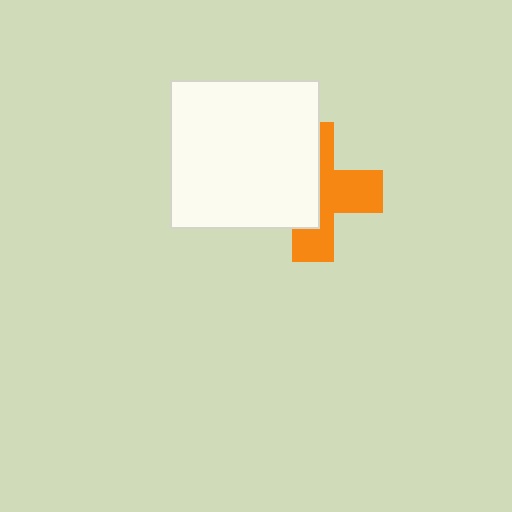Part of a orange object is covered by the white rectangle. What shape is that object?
It is a cross.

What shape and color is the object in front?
The object in front is a white rectangle.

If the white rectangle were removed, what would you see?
You would see the complete orange cross.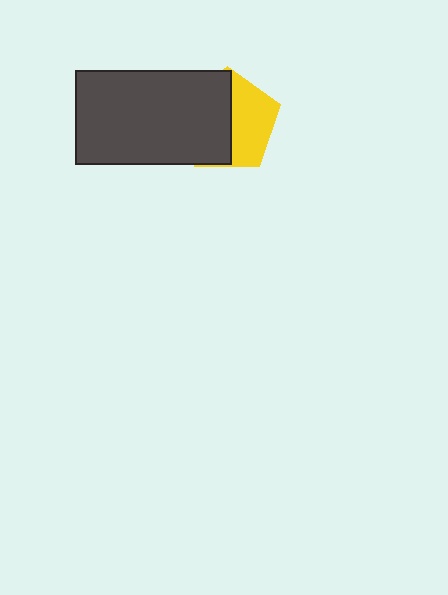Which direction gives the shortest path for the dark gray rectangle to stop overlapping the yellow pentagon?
Moving left gives the shortest separation.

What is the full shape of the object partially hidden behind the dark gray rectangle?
The partially hidden object is a yellow pentagon.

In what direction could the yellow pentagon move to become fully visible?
The yellow pentagon could move right. That would shift it out from behind the dark gray rectangle entirely.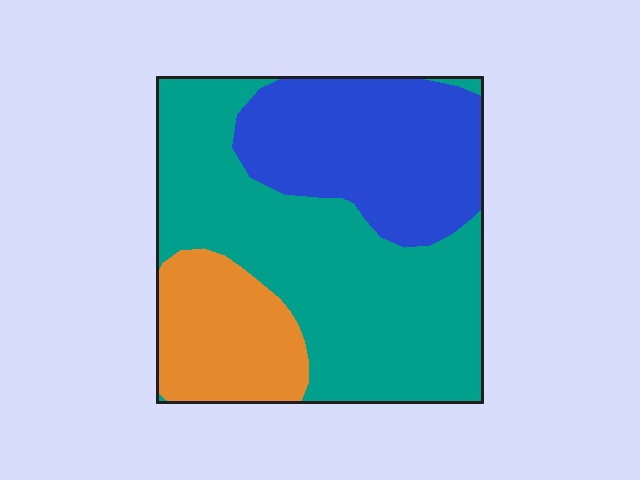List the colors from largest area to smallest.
From largest to smallest: teal, blue, orange.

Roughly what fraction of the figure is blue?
Blue covers around 30% of the figure.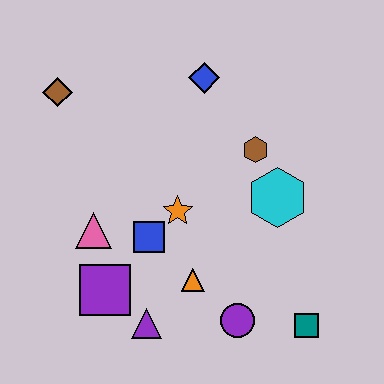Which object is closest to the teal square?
The purple circle is closest to the teal square.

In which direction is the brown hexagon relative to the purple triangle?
The brown hexagon is above the purple triangle.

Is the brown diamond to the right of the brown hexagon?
No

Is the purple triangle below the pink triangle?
Yes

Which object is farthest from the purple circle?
The brown diamond is farthest from the purple circle.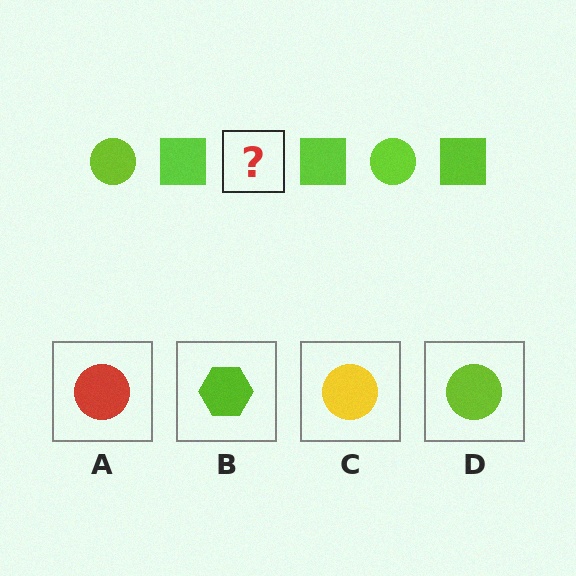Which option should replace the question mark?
Option D.